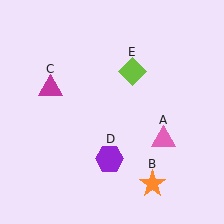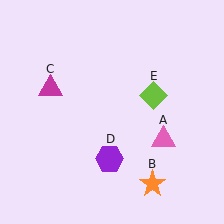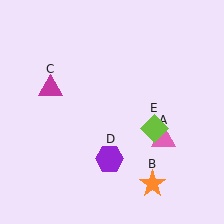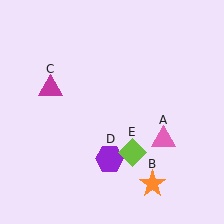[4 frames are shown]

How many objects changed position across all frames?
1 object changed position: lime diamond (object E).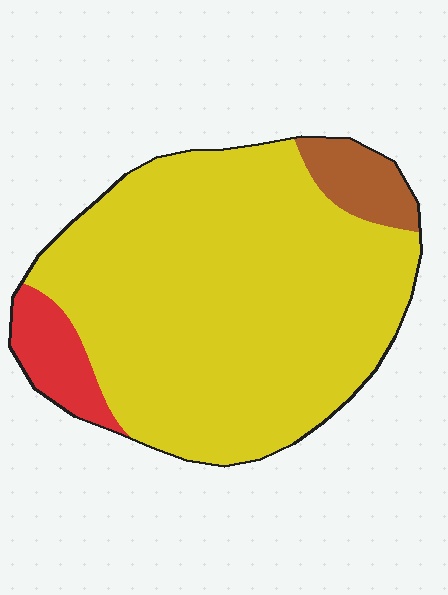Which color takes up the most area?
Yellow, at roughly 85%.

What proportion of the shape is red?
Red takes up about one tenth (1/10) of the shape.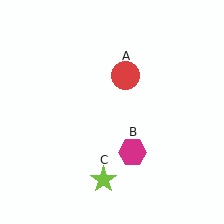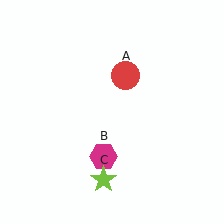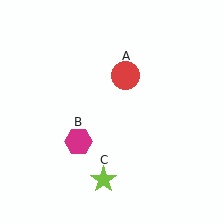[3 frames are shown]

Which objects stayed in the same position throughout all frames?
Red circle (object A) and lime star (object C) remained stationary.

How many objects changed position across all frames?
1 object changed position: magenta hexagon (object B).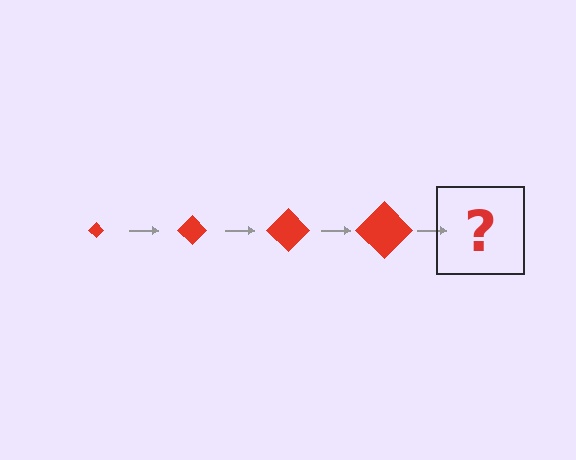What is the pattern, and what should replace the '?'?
The pattern is that the diamond gets progressively larger each step. The '?' should be a red diamond, larger than the previous one.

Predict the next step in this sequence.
The next step is a red diamond, larger than the previous one.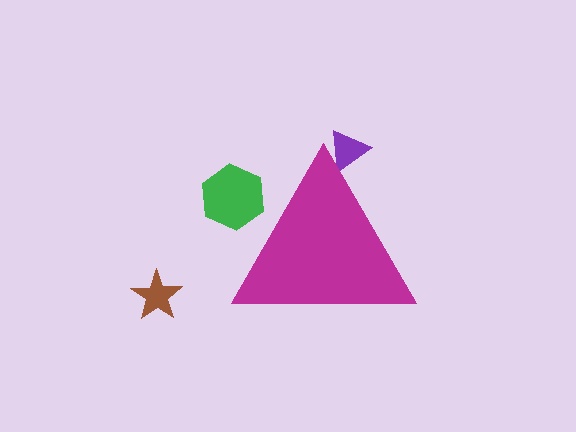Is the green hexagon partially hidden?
Yes, the green hexagon is partially hidden behind the magenta triangle.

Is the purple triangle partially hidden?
Yes, the purple triangle is partially hidden behind the magenta triangle.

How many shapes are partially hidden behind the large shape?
2 shapes are partially hidden.